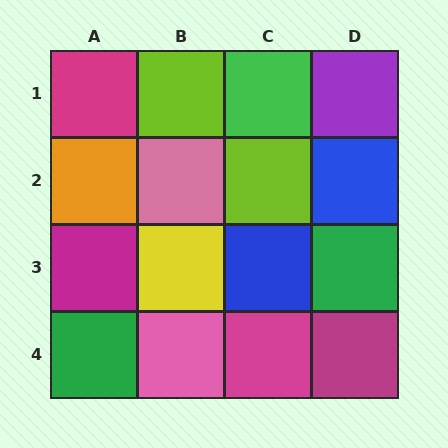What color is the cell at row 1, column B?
Lime.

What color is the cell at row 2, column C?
Lime.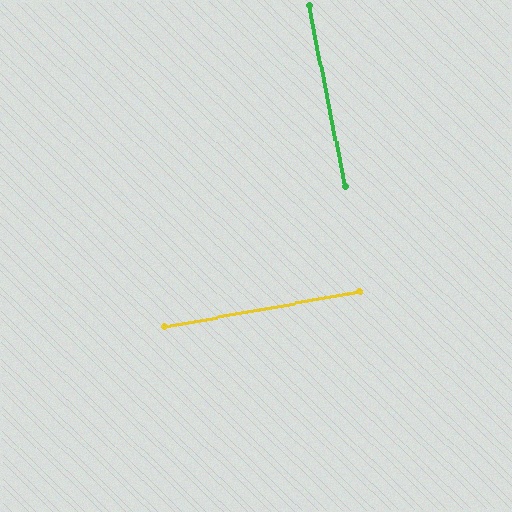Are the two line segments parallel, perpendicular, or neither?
Perpendicular — they meet at approximately 89°.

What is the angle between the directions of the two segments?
Approximately 89 degrees.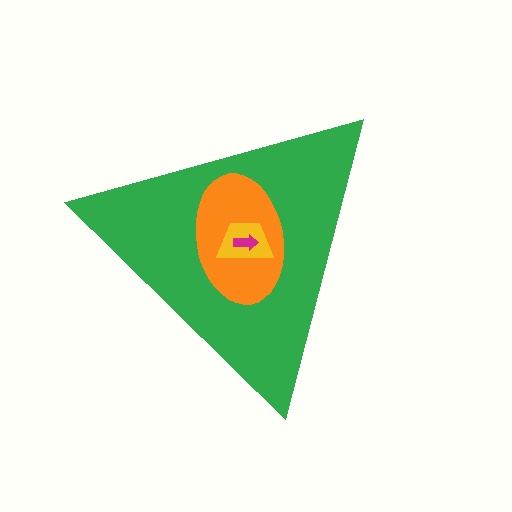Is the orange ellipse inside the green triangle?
Yes.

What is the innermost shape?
The magenta arrow.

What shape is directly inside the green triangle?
The orange ellipse.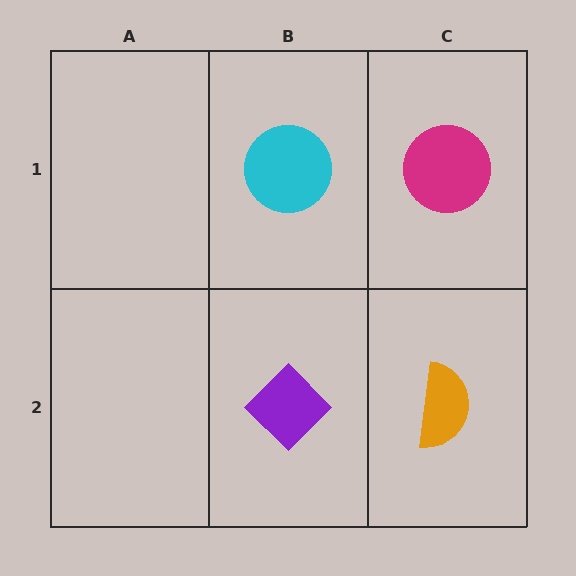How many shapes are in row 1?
2 shapes.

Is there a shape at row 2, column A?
No, that cell is empty.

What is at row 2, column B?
A purple diamond.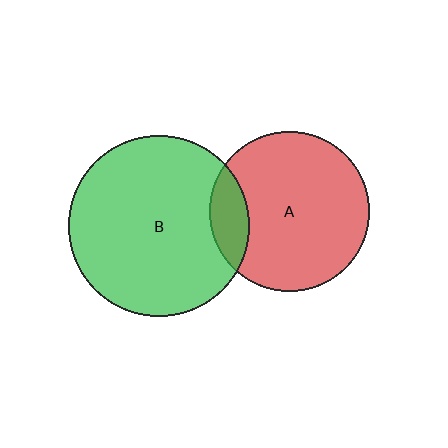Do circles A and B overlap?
Yes.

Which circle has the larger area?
Circle B (green).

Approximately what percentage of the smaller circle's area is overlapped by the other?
Approximately 15%.